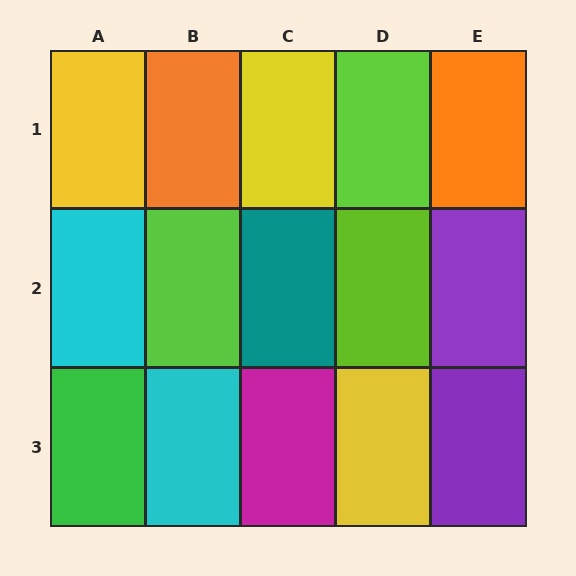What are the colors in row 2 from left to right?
Cyan, lime, teal, lime, purple.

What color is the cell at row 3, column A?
Green.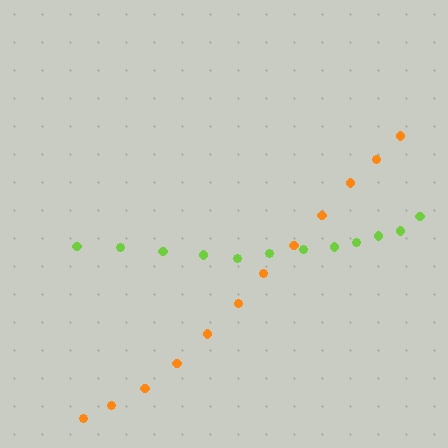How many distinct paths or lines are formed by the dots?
There are 2 distinct paths.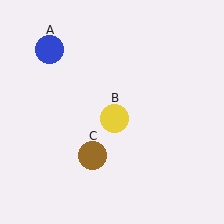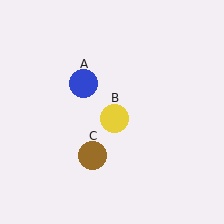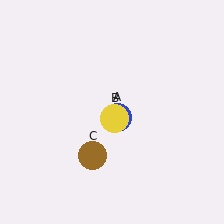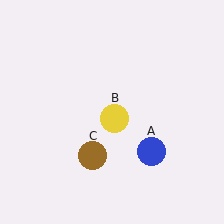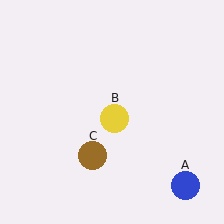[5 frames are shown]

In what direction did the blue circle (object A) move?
The blue circle (object A) moved down and to the right.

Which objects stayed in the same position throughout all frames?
Yellow circle (object B) and brown circle (object C) remained stationary.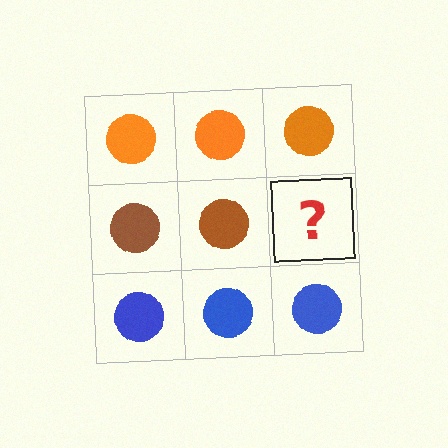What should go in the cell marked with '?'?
The missing cell should contain a brown circle.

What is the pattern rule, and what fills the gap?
The rule is that each row has a consistent color. The gap should be filled with a brown circle.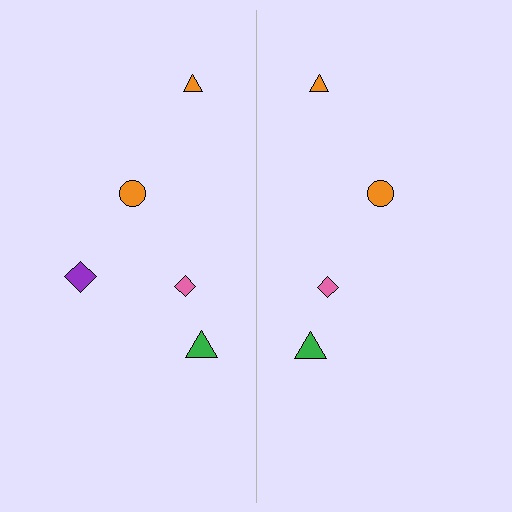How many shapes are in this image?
There are 9 shapes in this image.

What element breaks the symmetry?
A purple diamond is missing from the right side.